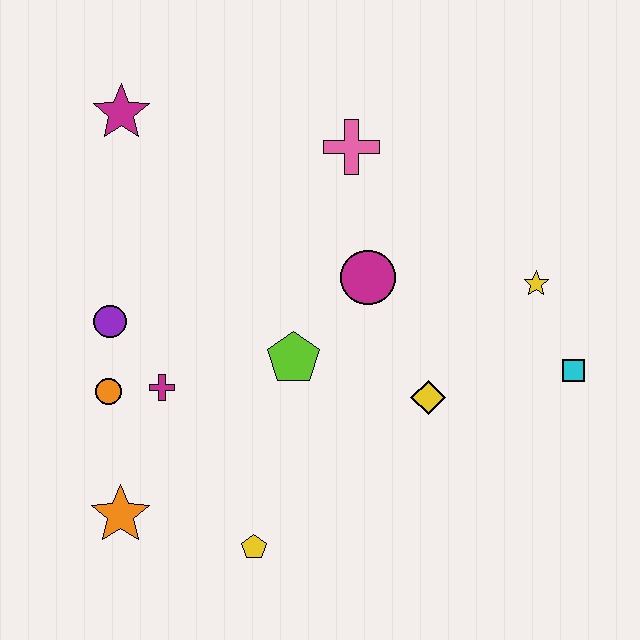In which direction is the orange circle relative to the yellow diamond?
The orange circle is to the left of the yellow diamond.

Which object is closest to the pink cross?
The magenta circle is closest to the pink cross.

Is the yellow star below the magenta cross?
No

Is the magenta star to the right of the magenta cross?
No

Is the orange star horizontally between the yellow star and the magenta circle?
No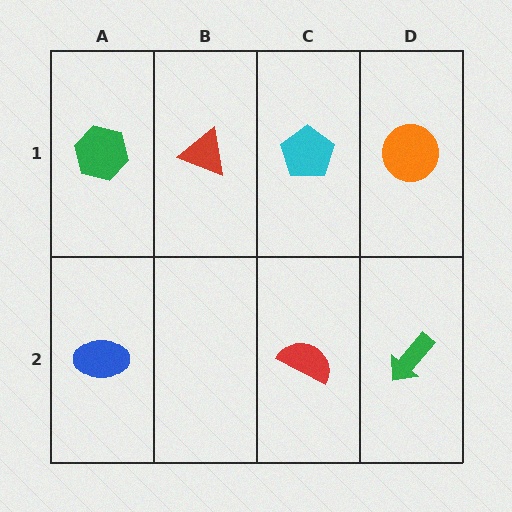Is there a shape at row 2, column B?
No, that cell is empty.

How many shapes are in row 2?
3 shapes.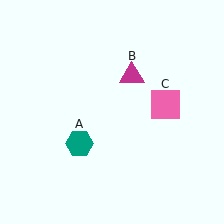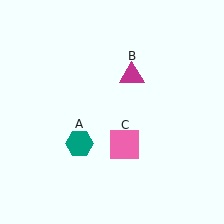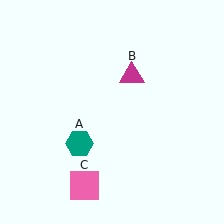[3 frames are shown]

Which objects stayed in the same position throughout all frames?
Teal hexagon (object A) and magenta triangle (object B) remained stationary.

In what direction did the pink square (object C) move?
The pink square (object C) moved down and to the left.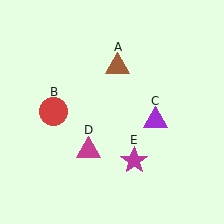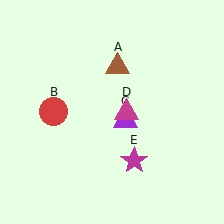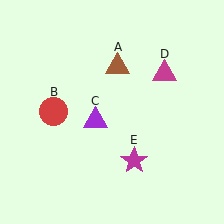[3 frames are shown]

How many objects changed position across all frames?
2 objects changed position: purple triangle (object C), magenta triangle (object D).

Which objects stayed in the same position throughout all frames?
Brown triangle (object A) and red circle (object B) and magenta star (object E) remained stationary.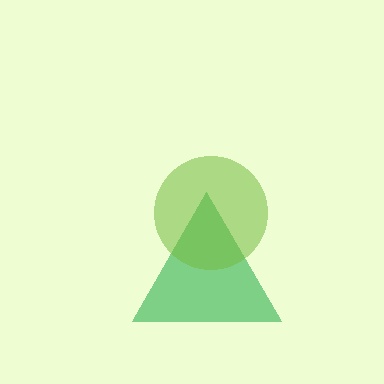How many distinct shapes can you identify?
There are 2 distinct shapes: a green triangle, a lime circle.